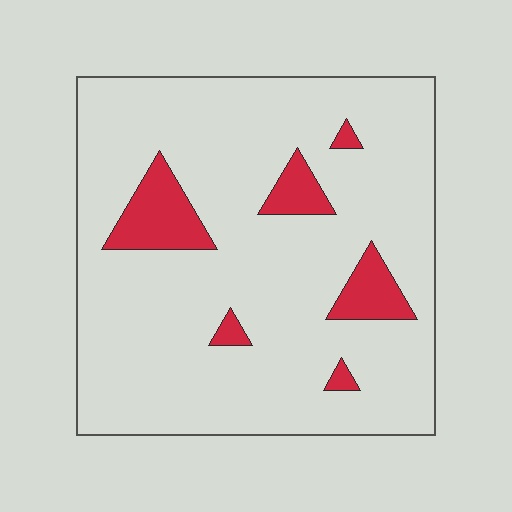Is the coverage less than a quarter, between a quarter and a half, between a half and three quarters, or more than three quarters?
Less than a quarter.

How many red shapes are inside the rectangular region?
6.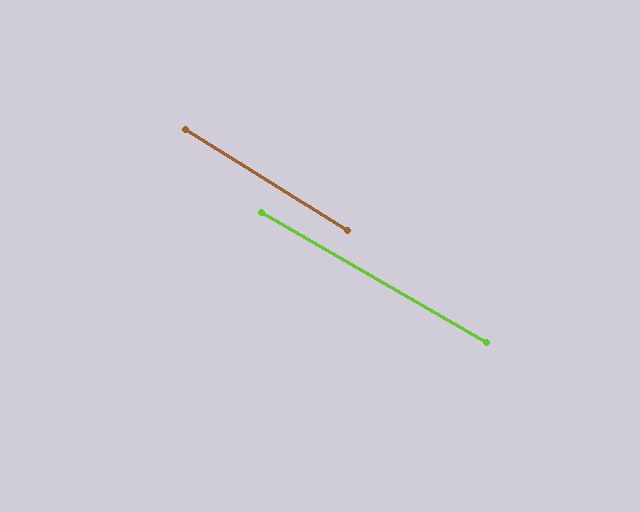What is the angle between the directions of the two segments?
Approximately 2 degrees.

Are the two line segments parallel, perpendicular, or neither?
Parallel — their directions differ by only 1.9°.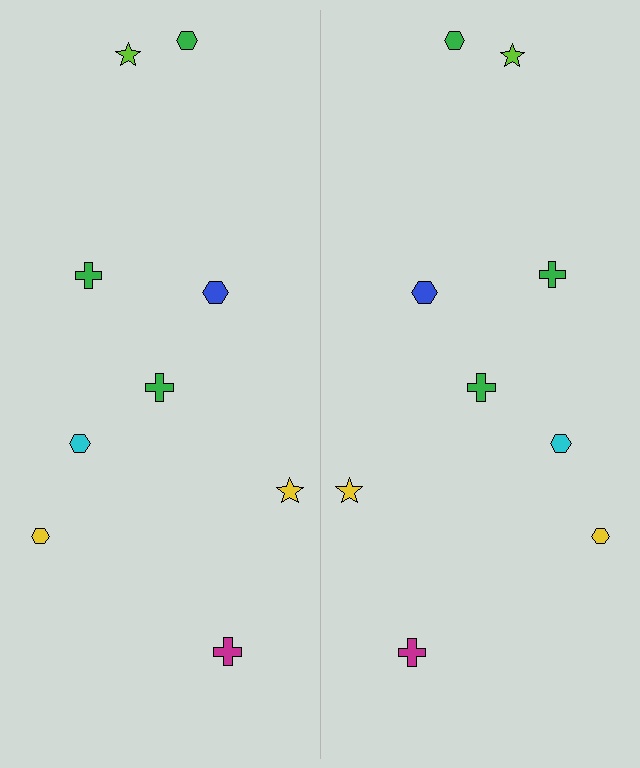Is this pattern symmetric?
Yes, this pattern has bilateral (reflection) symmetry.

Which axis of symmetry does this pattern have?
The pattern has a vertical axis of symmetry running through the center of the image.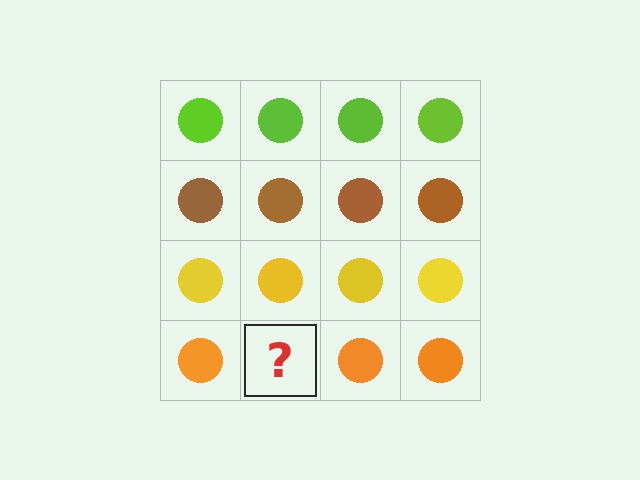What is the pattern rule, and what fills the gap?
The rule is that each row has a consistent color. The gap should be filled with an orange circle.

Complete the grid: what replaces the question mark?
The question mark should be replaced with an orange circle.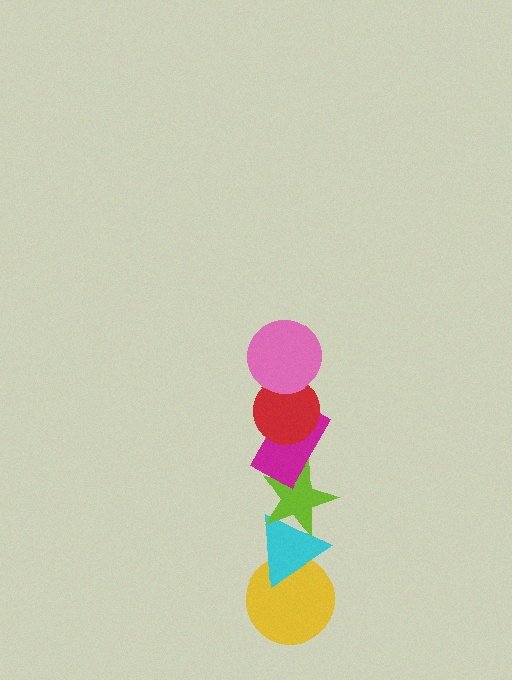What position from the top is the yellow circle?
The yellow circle is 6th from the top.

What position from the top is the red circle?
The red circle is 2nd from the top.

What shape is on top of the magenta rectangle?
The red circle is on top of the magenta rectangle.